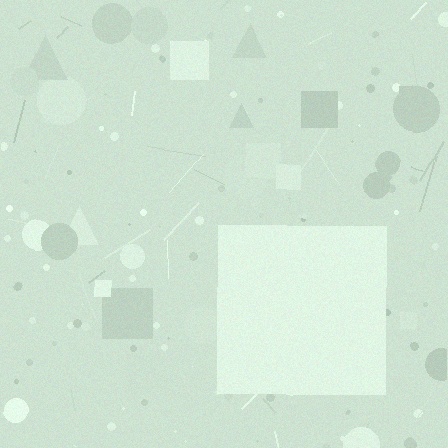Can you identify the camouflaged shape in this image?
The camouflaged shape is a square.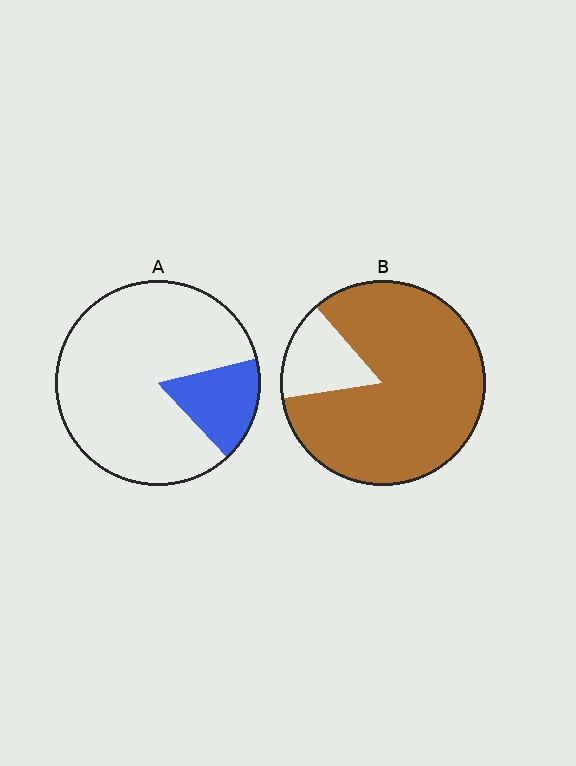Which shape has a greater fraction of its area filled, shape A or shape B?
Shape B.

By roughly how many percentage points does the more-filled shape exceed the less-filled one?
By roughly 65 percentage points (B over A).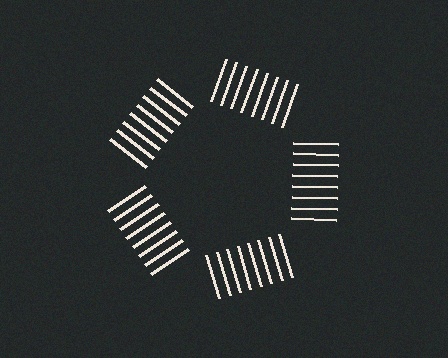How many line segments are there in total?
40 — 8 along each of the 5 edges.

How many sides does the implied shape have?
5 sides — the line-ends trace a pentagon.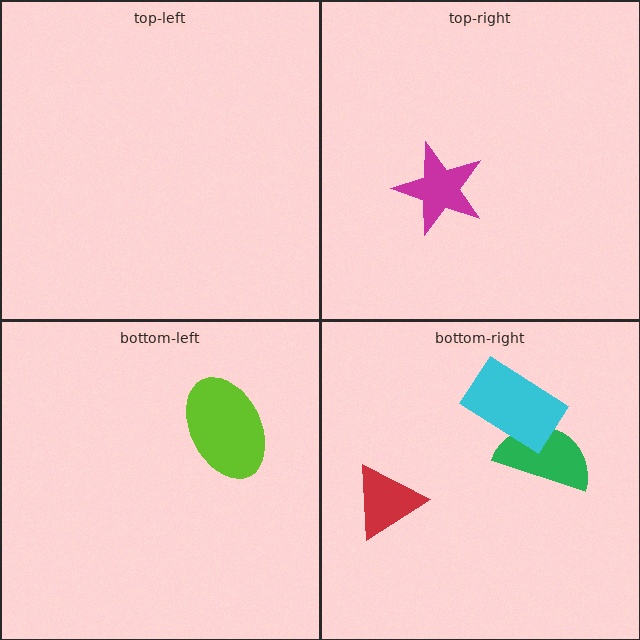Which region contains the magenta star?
The top-right region.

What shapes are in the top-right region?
The magenta star.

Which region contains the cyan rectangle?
The bottom-right region.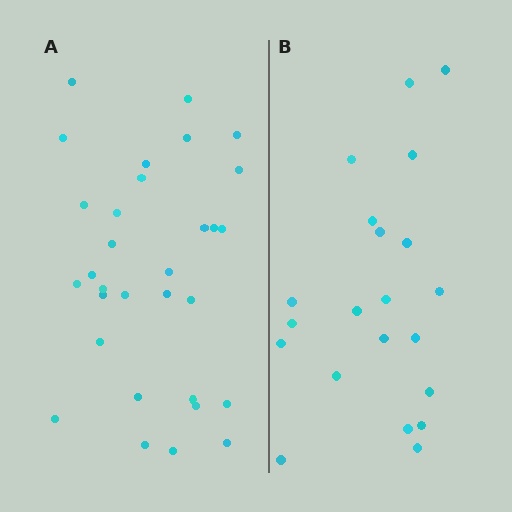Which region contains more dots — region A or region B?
Region A (the left region) has more dots.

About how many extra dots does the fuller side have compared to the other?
Region A has roughly 10 or so more dots than region B.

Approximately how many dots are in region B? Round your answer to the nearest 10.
About 20 dots. (The exact count is 21, which rounds to 20.)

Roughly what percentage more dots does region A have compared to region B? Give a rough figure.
About 50% more.